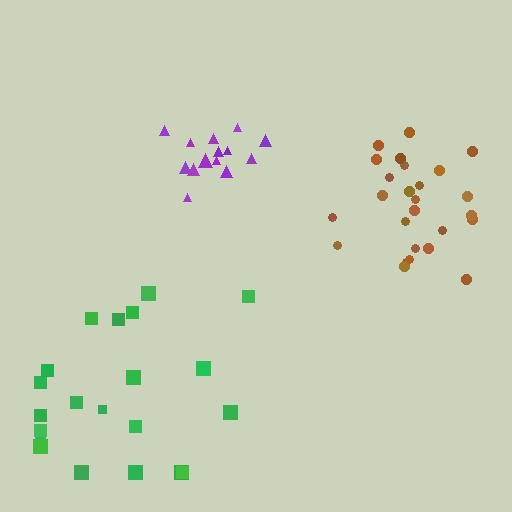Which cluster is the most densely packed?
Purple.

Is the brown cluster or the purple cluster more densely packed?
Purple.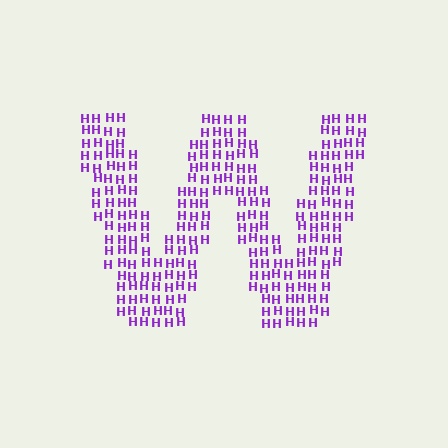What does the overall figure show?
The overall figure shows the letter W.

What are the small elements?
The small elements are letter H's.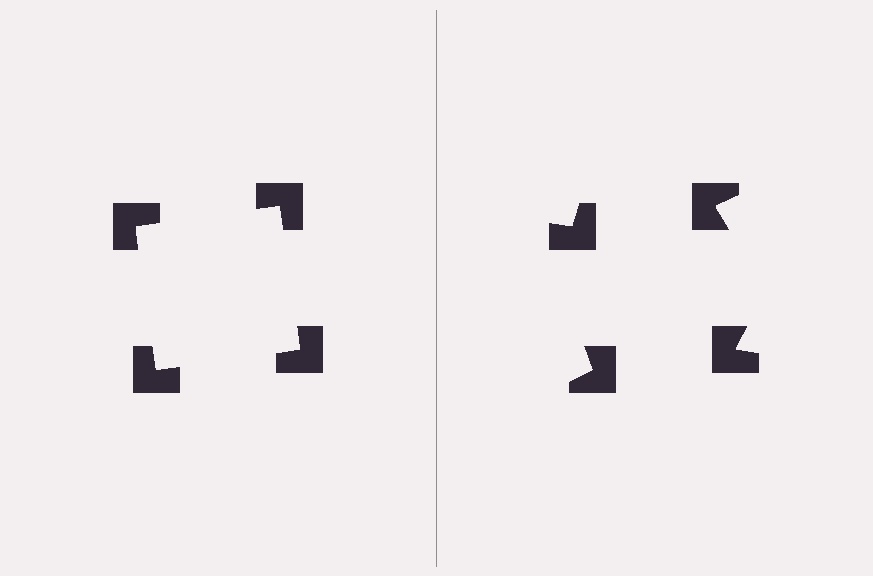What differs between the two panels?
The notched squares are positioned identically on both sides; only the wedge orientations differ. On the left they align to a square; on the right they are misaligned.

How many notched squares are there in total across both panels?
8 — 4 on each side.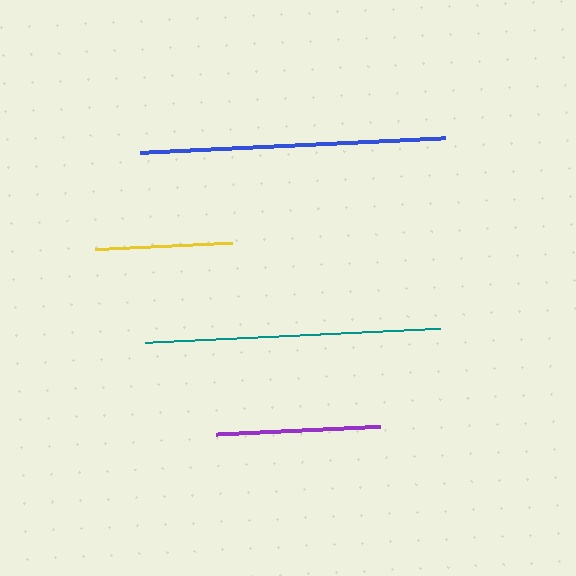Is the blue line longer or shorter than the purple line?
The blue line is longer than the purple line.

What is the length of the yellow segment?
The yellow segment is approximately 137 pixels long.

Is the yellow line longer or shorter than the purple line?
The purple line is longer than the yellow line.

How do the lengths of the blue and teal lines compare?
The blue and teal lines are approximately the same length.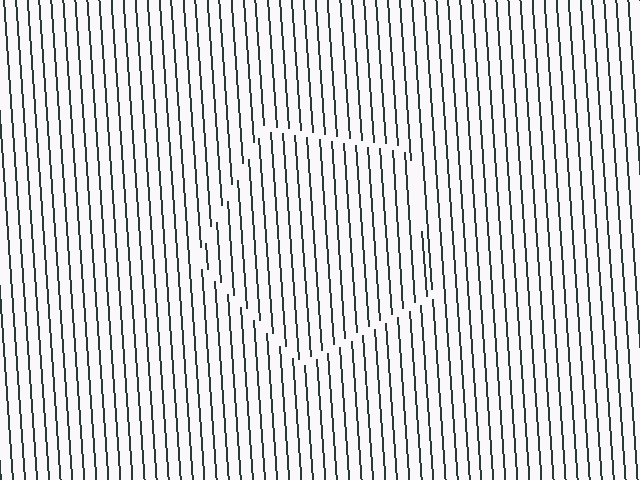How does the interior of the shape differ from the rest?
The interior of the shape contains the same grating, shifted by half a period — the contour is defined by the phase discontinuity where line-ends from the inner and outer gratings abut.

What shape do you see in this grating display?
An illusory pentagon. The interior of the shape contains the same grating, shifted by half a period — the contour is defined by the phase discontinuity where line-ends from the inner and outer gratings abut.